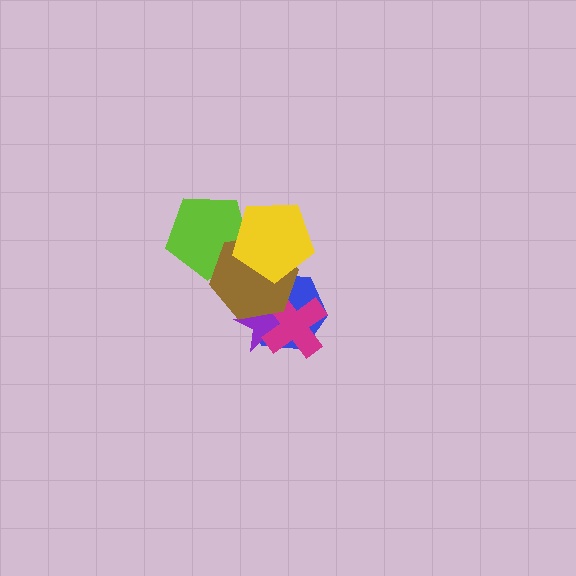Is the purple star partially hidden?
Yes, it is partially covered by another shape.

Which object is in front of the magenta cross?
The brown hexagon is in front of the magenta cross.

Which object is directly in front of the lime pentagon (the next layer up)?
The brown hexagon is directly in front of the lime pentagon.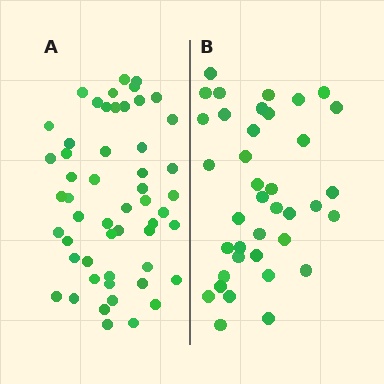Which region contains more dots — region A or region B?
Region A (the left region) has more dots.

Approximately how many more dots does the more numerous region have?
Region A has approximately 15 more dots than region B.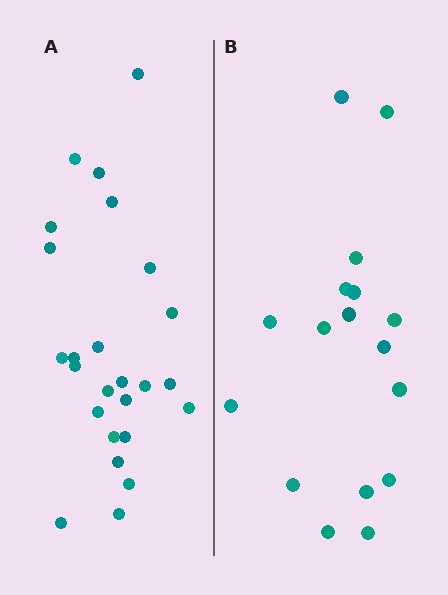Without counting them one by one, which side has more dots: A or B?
Region A (the left region) has more dots.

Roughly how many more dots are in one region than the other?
Region A has roughly 8 or so more dots than region B.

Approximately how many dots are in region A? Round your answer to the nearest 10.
About 20 dots. (The exact count is 25, which rounds to 20.)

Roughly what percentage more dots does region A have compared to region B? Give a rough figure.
About 45% more.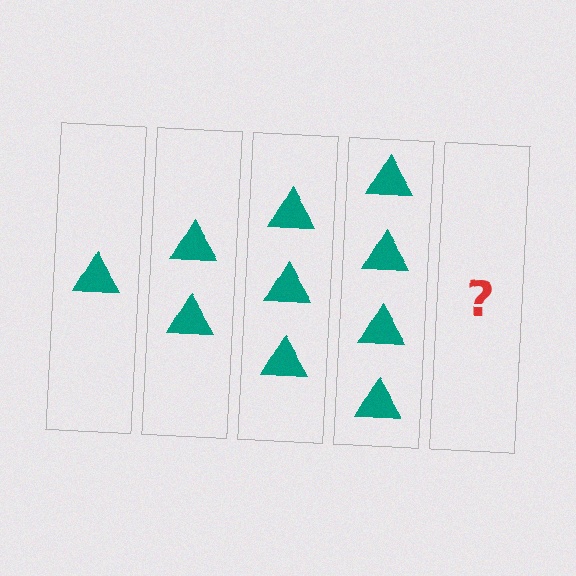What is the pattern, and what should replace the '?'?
The pattern is that each step adds one more triangle. The '?' should be 5 triangles.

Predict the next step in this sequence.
The next step is 5 triangles.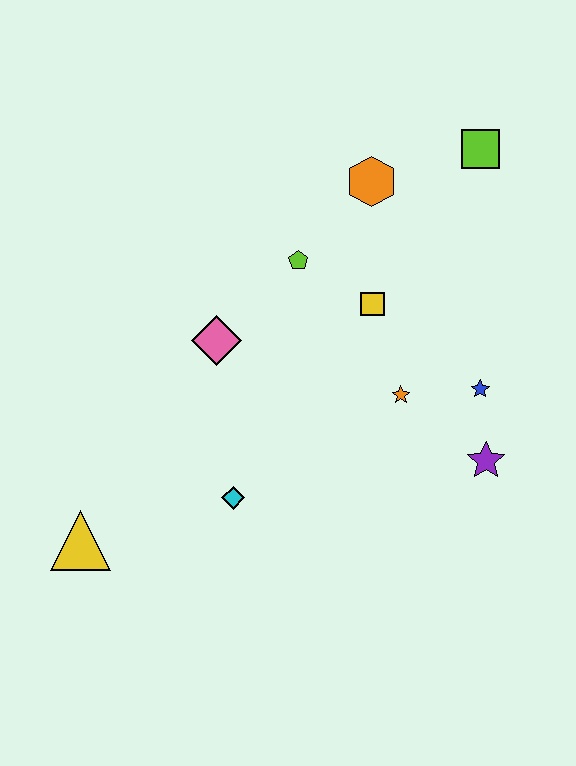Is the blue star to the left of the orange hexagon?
No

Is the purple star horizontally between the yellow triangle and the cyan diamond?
No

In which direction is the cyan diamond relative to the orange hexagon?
The cyan diamond is below the orange hexagon.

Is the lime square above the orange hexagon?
Yes